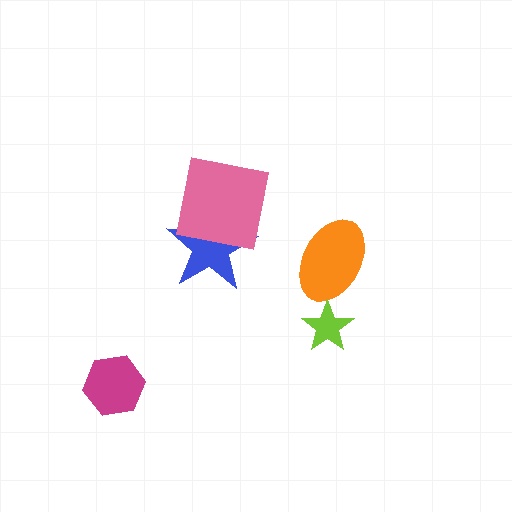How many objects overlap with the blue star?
1 object overlaps with the blue star.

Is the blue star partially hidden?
Yes, it is partially covered by another shape.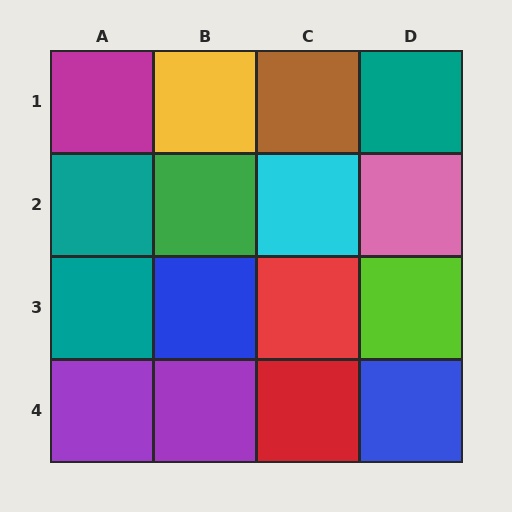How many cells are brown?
1 cell is brown.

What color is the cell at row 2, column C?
Cyan.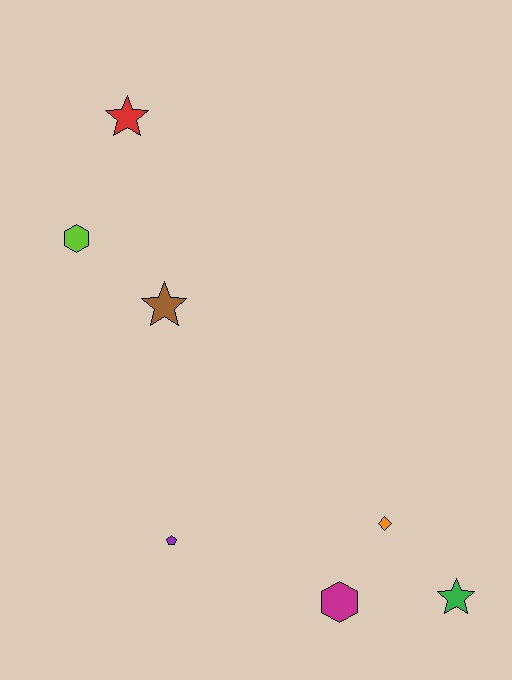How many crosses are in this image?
There are no crosses.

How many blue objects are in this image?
There are no blue objects.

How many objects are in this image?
There are 7 objects.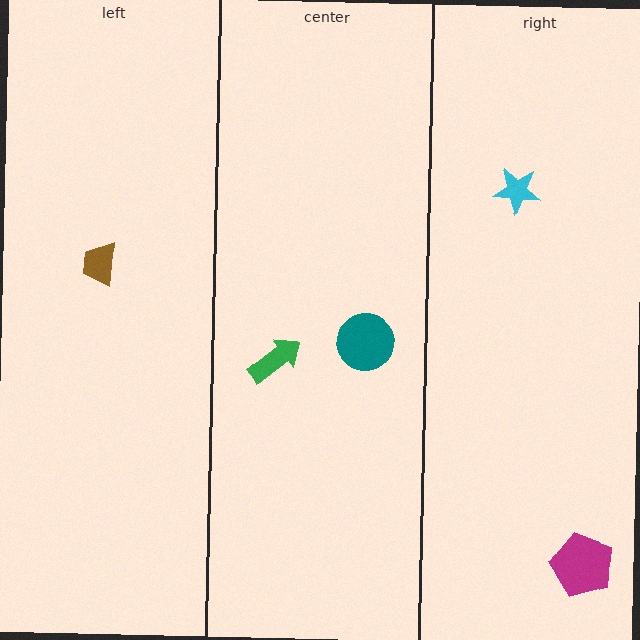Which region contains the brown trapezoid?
The left region.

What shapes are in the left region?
The brown trapezoid.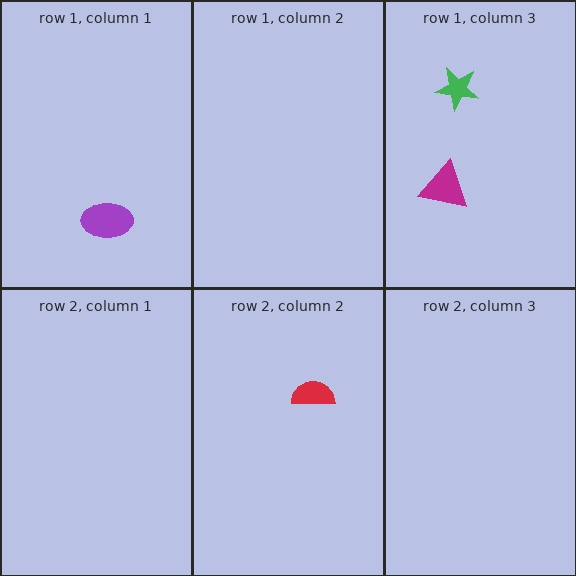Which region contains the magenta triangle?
The row 1, column 3 region.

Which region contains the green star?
The row 1, column 3 region.